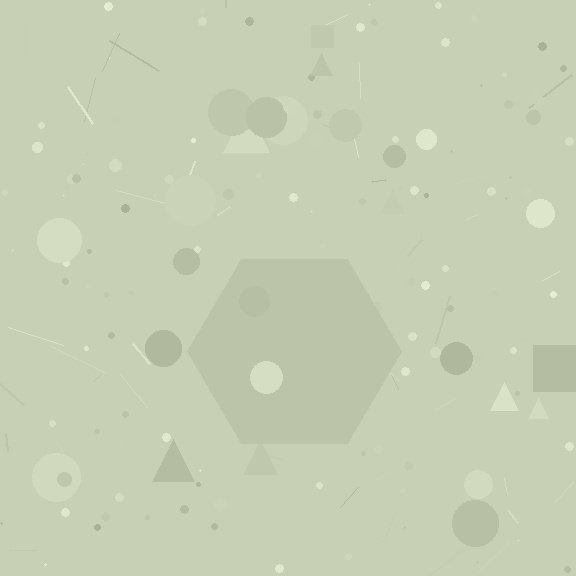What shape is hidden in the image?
A hexagon is hidden in the image.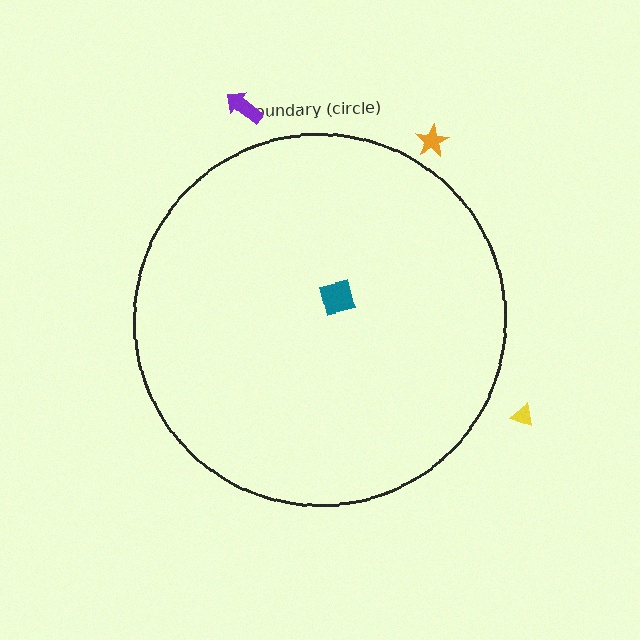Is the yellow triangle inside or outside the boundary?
Outside.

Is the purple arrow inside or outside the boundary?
Outside.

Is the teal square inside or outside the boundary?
Inside.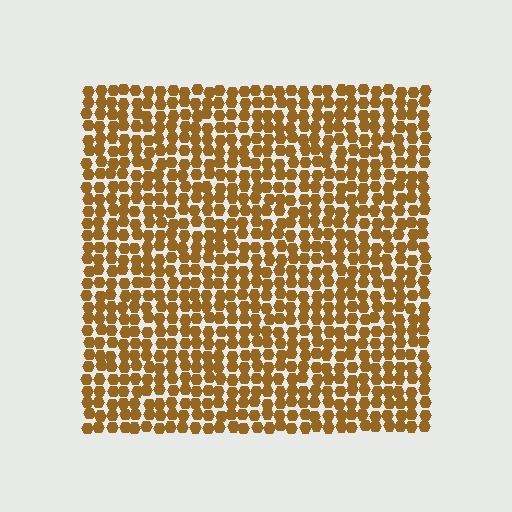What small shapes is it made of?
It is made of small hexagons.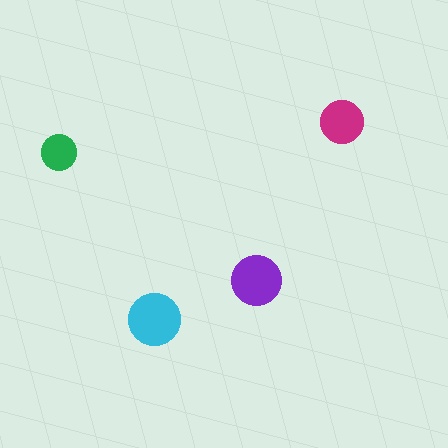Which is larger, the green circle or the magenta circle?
The magenta one.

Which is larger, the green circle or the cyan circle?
The cyan one.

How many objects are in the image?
There are 4 objects in the image.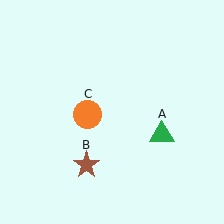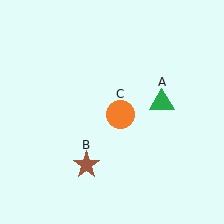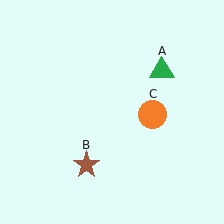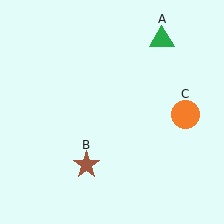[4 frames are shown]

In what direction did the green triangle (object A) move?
The green triangle (object A) moved up.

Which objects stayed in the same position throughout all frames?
Brown star (object B) remained stationary.